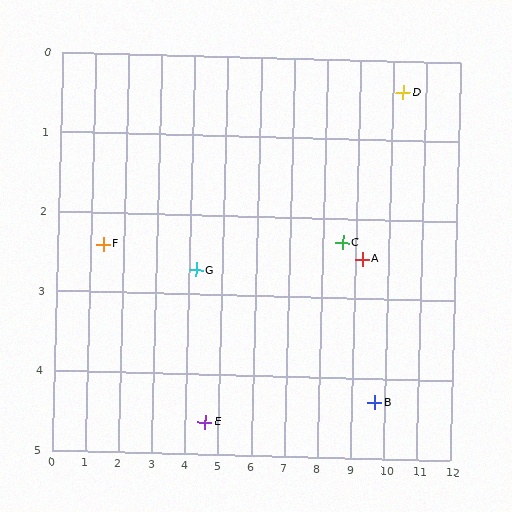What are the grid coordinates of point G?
Point G is at approximately (4.2, 2.7).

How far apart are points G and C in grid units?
Points G and C are about 4.4 grid units apart.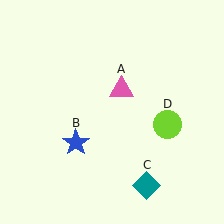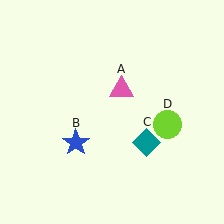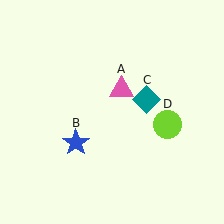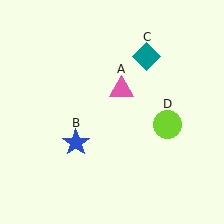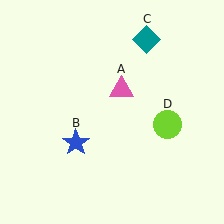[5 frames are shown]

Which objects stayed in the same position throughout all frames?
Pink triangle (object A) and blue star (object B) and lime circle (object D) remained stationary.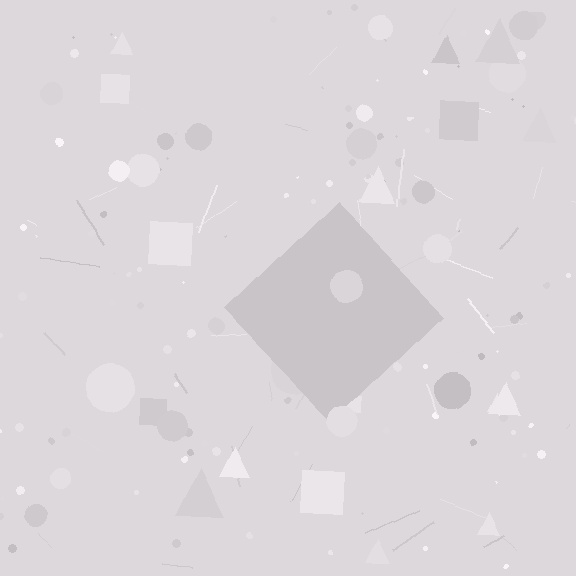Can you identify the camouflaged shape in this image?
The camouflaged shape is a diamond.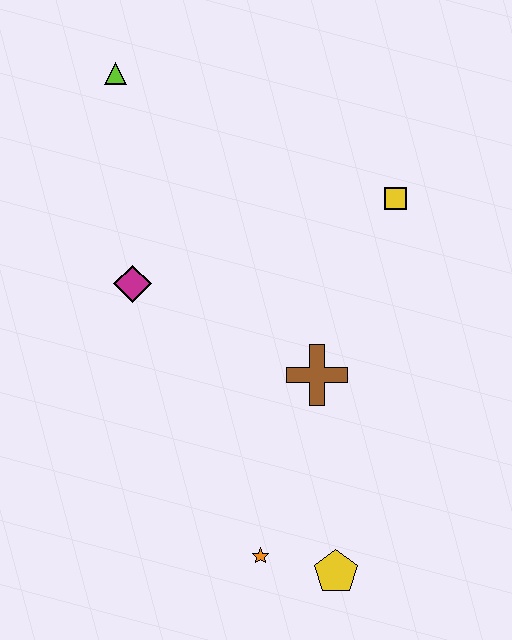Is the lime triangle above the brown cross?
Yes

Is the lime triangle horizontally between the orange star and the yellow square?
No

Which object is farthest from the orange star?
The lime triangle is farthest from the orange star.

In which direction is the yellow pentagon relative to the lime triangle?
The yellow pentagon is below the lime triangle.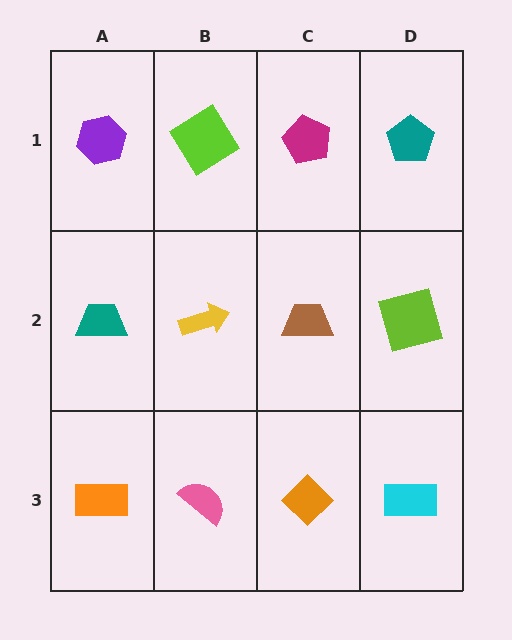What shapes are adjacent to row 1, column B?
A yellow arrow (row 2, column B), a purple hexagon (row 1, column A), a magenta pentagon (row 1, column C).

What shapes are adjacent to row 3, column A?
A teal trapezoid (row 2, column A), a pink semicircle (row 3, column B).